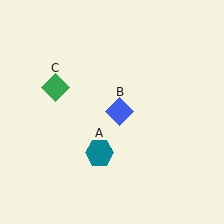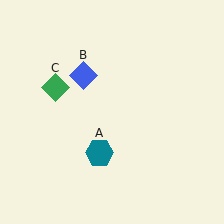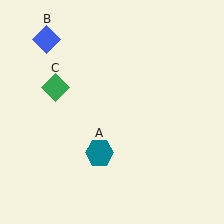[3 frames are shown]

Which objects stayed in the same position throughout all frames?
Teal hexagon (object A) and green diamond (object C) remained stationary.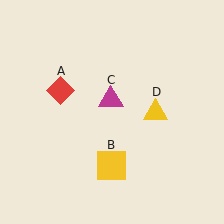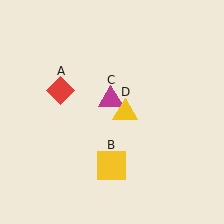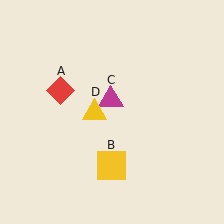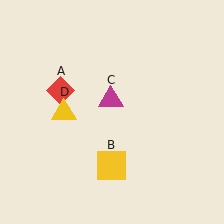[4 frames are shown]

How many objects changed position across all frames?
1 object changed position: yellow triangle (object D).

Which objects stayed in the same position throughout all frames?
Red diamond (object A) and yellow square (object B) and magenta triangle (object C) remained stationary.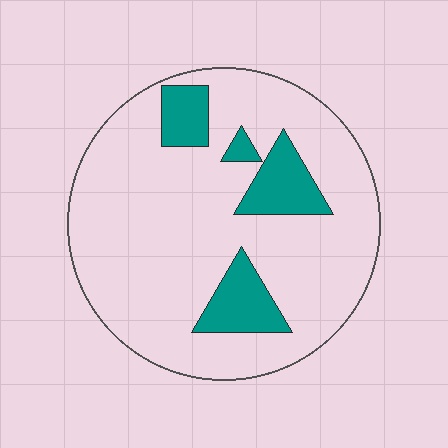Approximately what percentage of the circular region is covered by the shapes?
Approximately 15%.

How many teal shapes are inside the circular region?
4.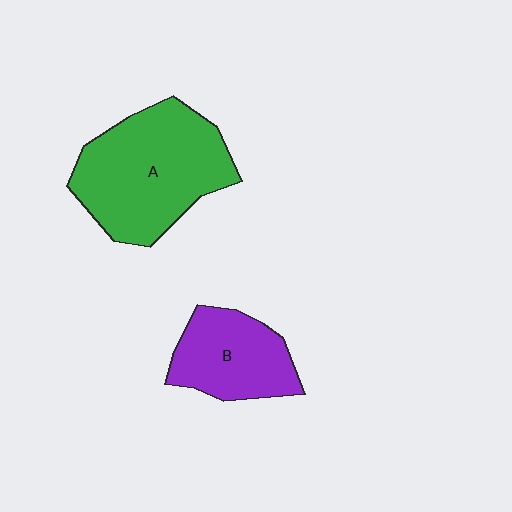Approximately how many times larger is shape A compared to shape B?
Approximately 1.7 times.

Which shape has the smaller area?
Shape B (purple).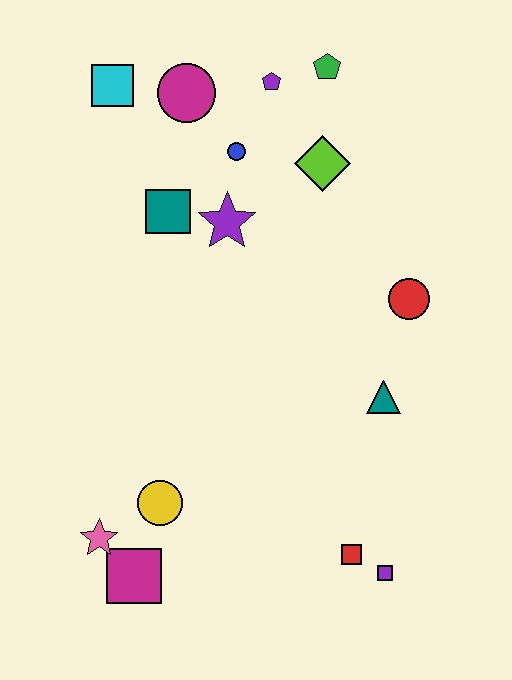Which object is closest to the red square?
The purple square is closest to the red square.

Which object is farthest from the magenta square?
The green pentagon is farthest from the magenta square.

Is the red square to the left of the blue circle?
No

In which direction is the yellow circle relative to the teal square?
The yellow circle is below the teal square.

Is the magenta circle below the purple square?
No